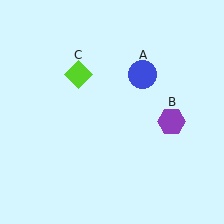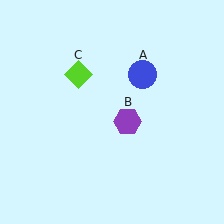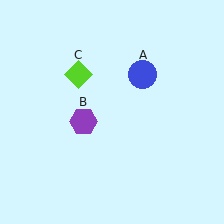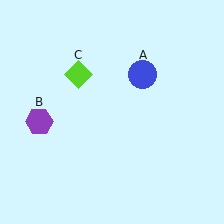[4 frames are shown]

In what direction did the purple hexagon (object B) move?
The purple hexagon (object B) moved left.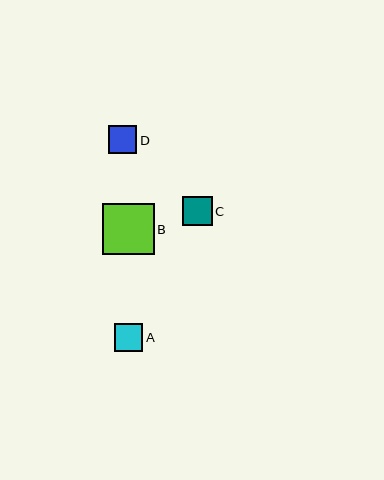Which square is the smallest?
Square D is the smallest with a size of approximately 28 pixels.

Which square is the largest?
Square B is the largest with a size of approximately 51 pixels.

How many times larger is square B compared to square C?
Square B is approximately 1.7 times the size of square C.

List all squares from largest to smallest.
From largest to smallest: B, C, A, D.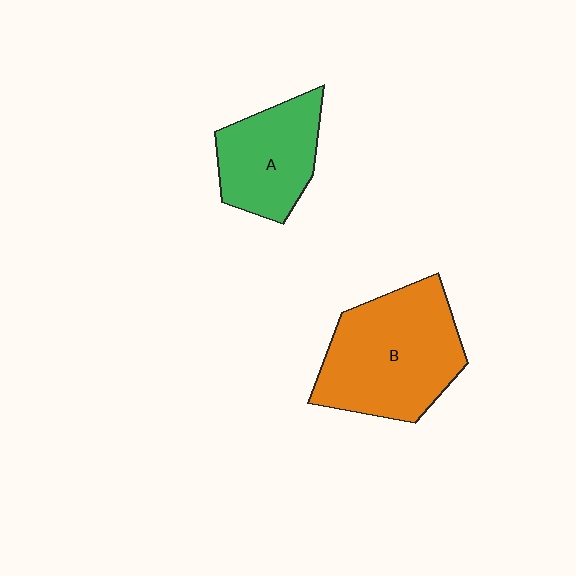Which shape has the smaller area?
Shape A (green).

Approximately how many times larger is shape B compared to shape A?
Approximately 1.5 times.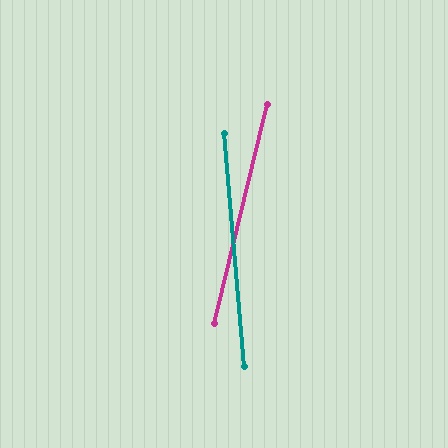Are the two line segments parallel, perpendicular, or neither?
Neither parallel nor perpendicular — they differ by about 18°.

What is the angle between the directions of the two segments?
Approximately 18 degrees.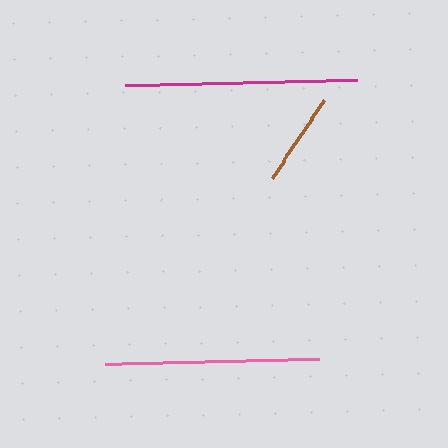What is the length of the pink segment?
The pink segment is approximately 215 pixels long.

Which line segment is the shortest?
The brown line is the shortest at approximately 94 pixels.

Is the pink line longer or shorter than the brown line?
The pink line is longer than the brown line.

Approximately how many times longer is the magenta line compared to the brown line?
The magenta line is approximately 2.5 times the length of the brown line.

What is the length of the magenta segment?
The magenta segment is approximately 233 pixels long.